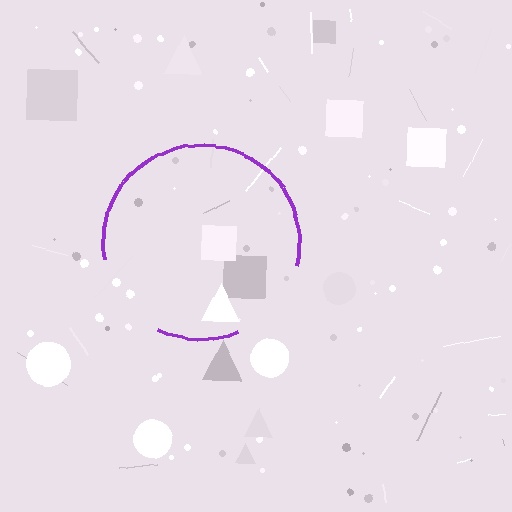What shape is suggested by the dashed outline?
The dashed outline suggests a circle.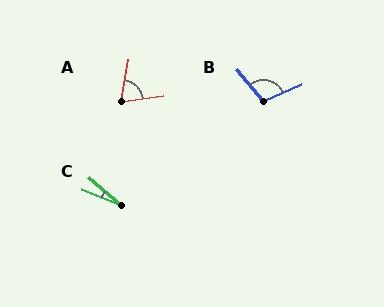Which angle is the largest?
B, at approximately 105 degrees.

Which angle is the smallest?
C, at approximately 19 degrees.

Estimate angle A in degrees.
Approximately 71 degrees.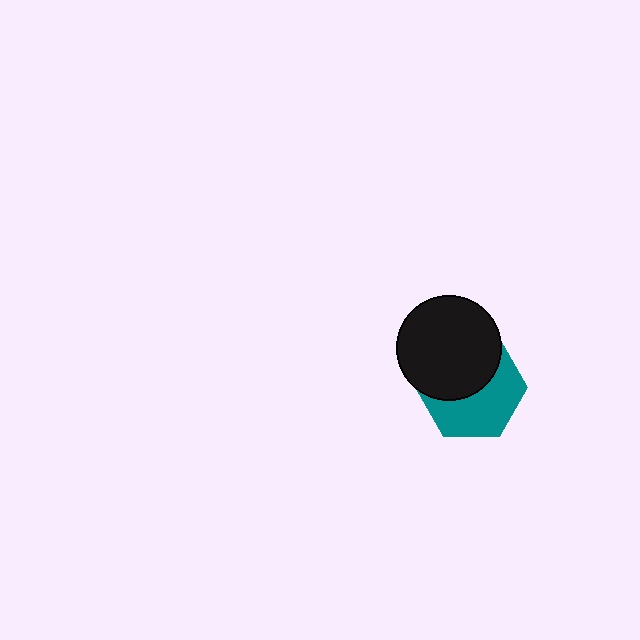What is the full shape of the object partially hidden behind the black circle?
The partially hidden object is a teal hexagon.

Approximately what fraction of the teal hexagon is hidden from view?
Roughly 48% of the teal hexagon is hidden behind the black circle.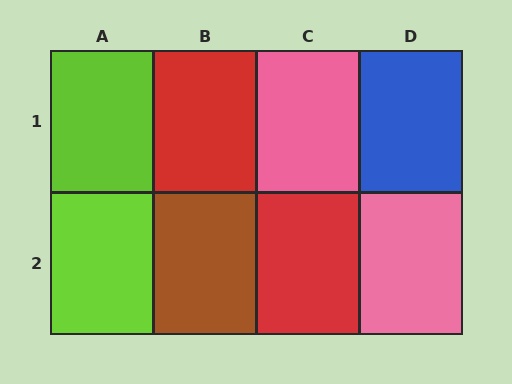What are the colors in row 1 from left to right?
Lime, red, pink, blue.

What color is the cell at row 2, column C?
Red.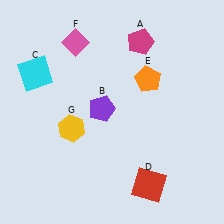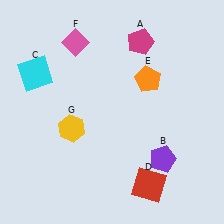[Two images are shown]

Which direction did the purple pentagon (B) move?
The purple pentagon (B) moved right.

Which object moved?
The purple pentagon (B) moved right.